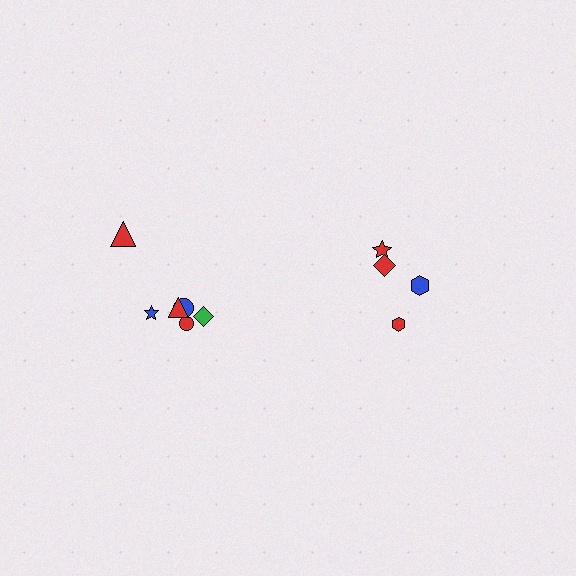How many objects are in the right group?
There are 4 objects.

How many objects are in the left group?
There are 6 objects.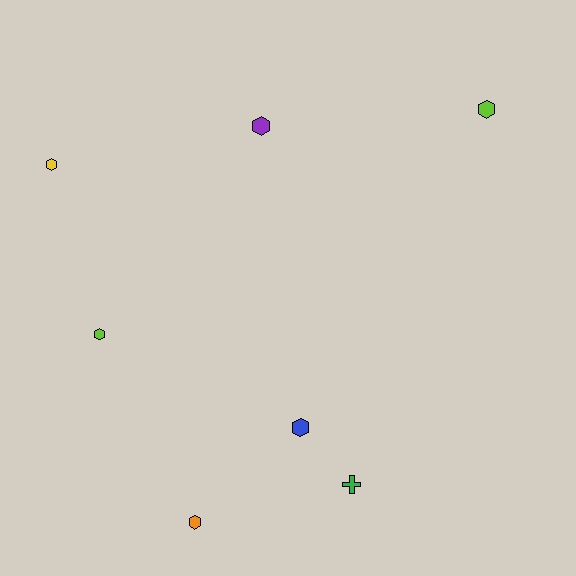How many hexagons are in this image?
There are 6 hexagons.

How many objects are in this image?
There are 7 objects.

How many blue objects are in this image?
There is 1 blue object.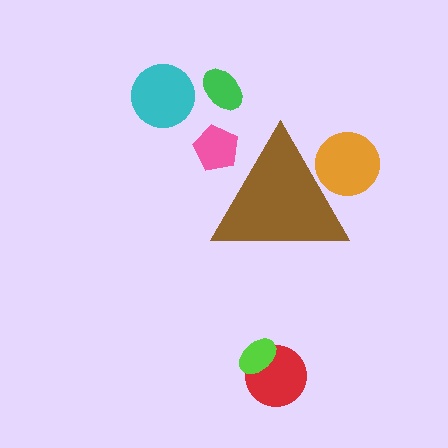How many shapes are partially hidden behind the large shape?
2 shapes are partially hidden.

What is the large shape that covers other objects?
A brown triangle.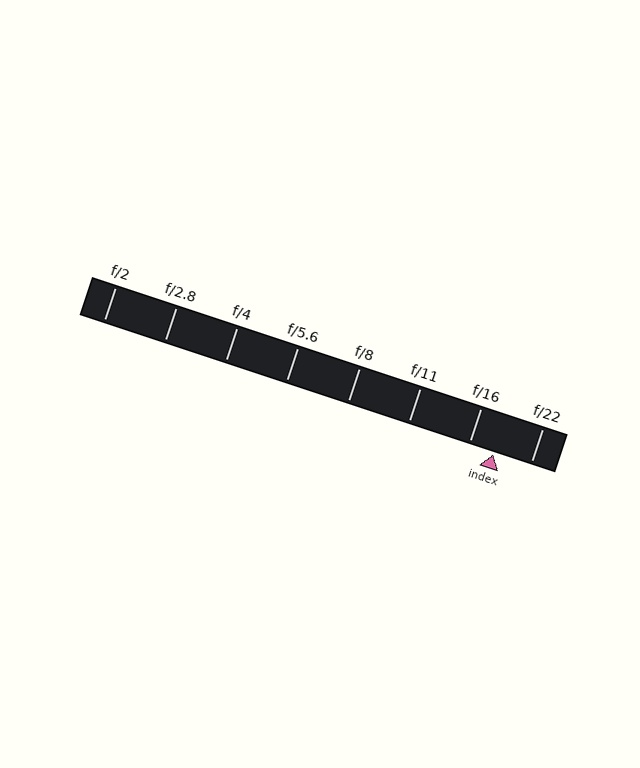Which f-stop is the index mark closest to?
The index mark is closest to f/16.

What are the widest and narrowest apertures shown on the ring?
The widest aperture shown is f/2 and the narrowest is f/22.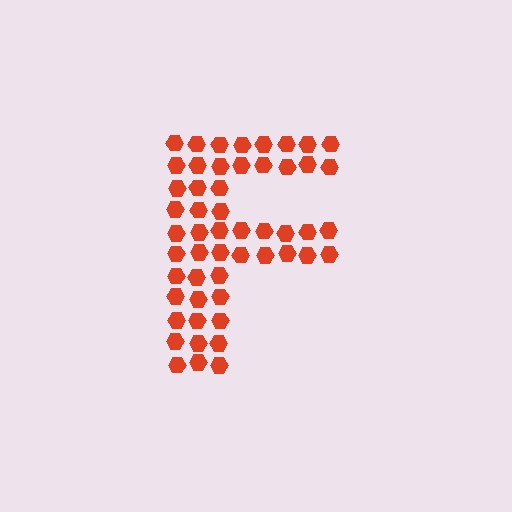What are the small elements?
The small elements are hexagons.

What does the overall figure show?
The overall figure shows the letter F.